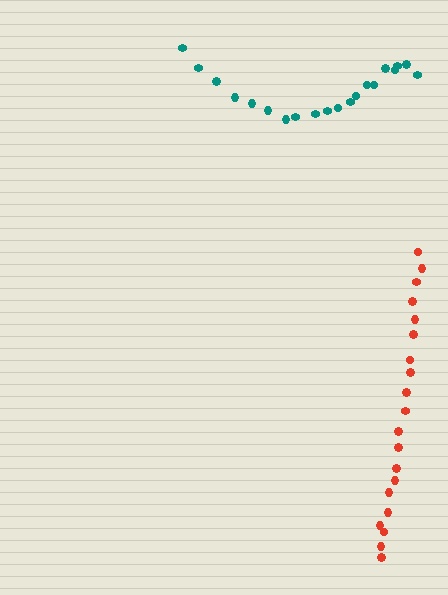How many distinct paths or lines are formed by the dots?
There are 2 distinct paths.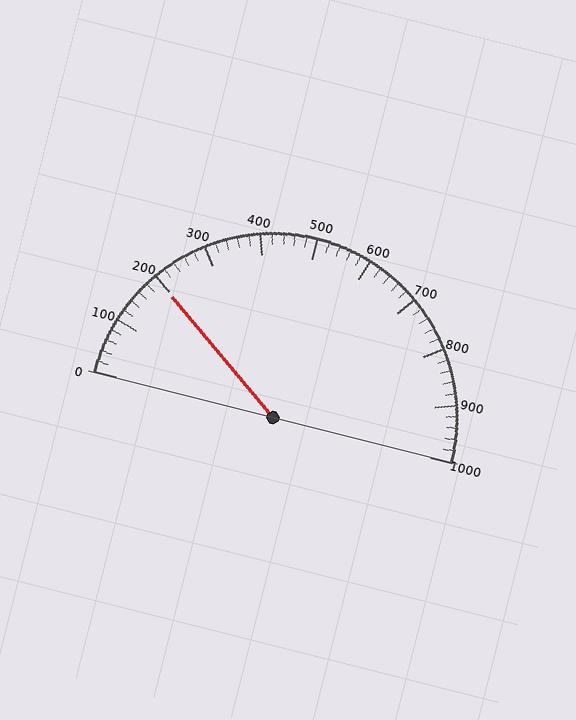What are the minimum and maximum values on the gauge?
The gauge ranges from 0 to 1000.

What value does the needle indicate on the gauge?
The needle indicates approximately 200.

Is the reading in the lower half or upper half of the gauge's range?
The reading is in the lower half of the range (0 to 1000).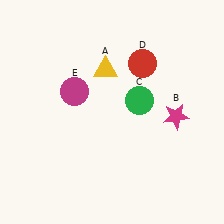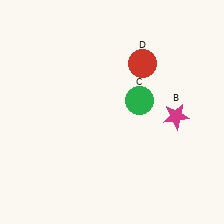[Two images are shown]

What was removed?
The yellow triangle (A), the magenta circle (E) were removed in Image 2.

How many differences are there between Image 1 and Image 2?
There are 2 differences between the two images.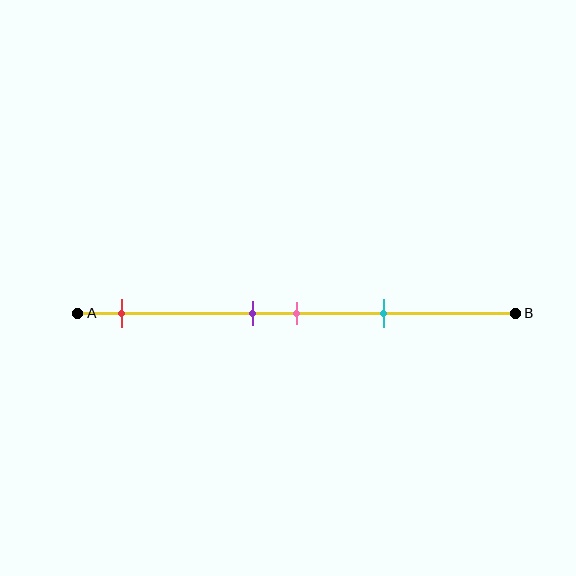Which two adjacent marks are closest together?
The purple and pink marks are the closest adjacent pair.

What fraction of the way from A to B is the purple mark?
The purple mark is approximately 40% (0.4) of the way from A to B.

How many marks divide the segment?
There are 4 marks dividing the segment.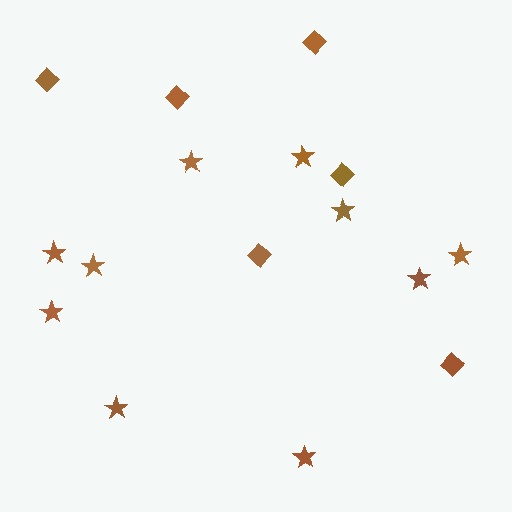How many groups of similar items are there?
There are 2 groups: one group of stars (10) and one group of diamonds (6).